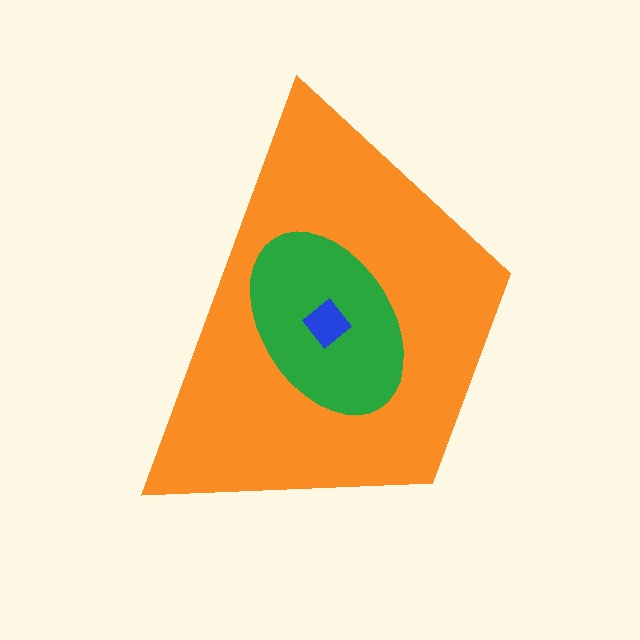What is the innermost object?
The blue diamond.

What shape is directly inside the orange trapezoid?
The green ellipse.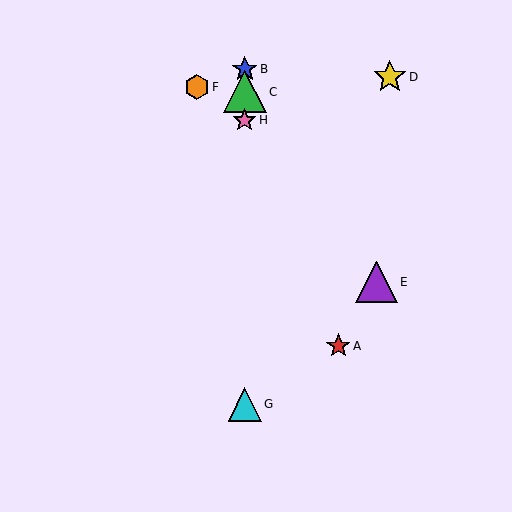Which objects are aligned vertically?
Objects B, C, G, H are aligned vertically.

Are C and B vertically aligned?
Yes, both are at x≈245.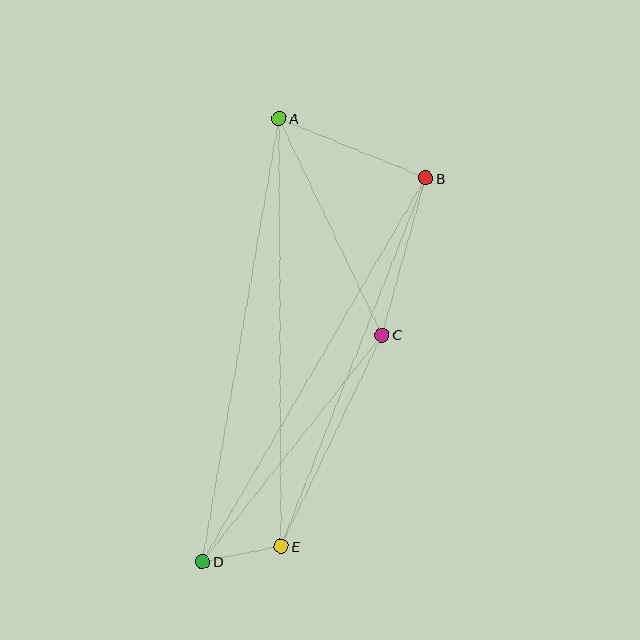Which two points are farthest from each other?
Points A and D are farthest from each other.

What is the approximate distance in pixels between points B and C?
The distance between B and C is approximately 163 pixels.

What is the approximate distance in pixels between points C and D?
The distance between C and D is approximately 289 pixels.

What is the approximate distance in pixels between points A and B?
The distance between A and B is approximately 158 pixels.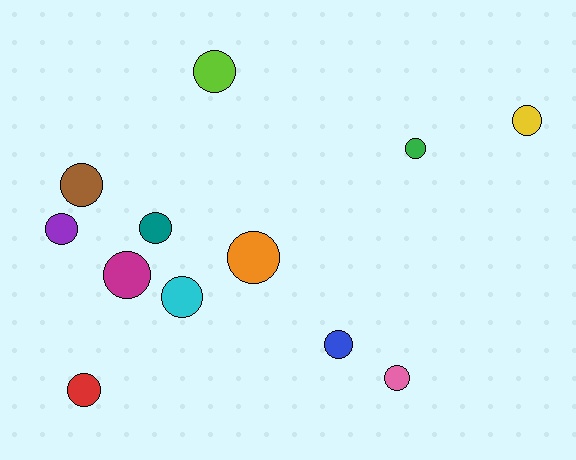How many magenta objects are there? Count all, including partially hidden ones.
There is 1 magenta object.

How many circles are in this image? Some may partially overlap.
There are 12 circles.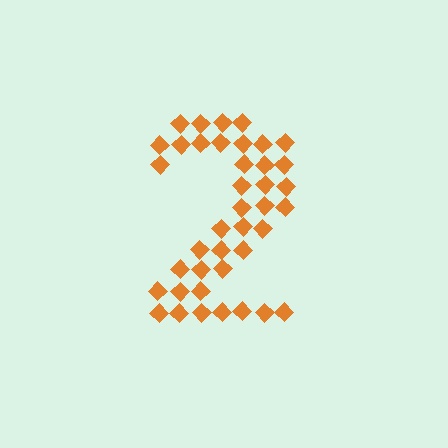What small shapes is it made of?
It is made of small diamonds.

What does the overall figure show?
The overall figure shows the digit 2.